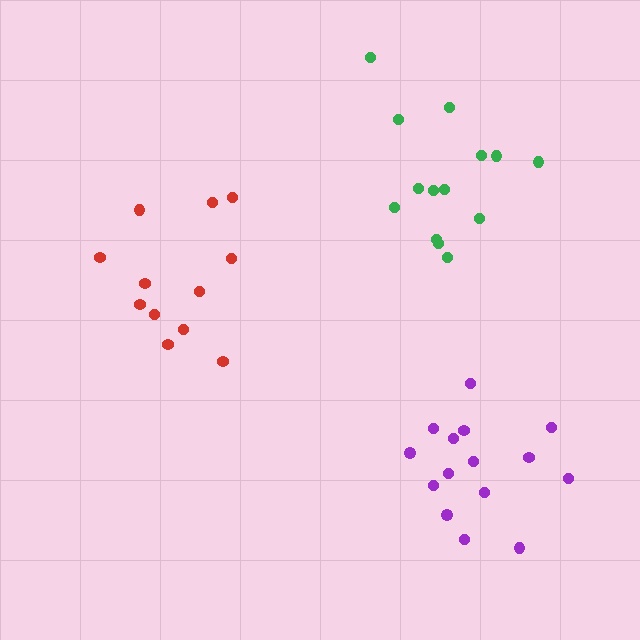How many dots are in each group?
Group 1: 15 dots, Group 2: 12 dots, Group 3: 14 dots (41 total).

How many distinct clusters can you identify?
There are 3 distinct clusters.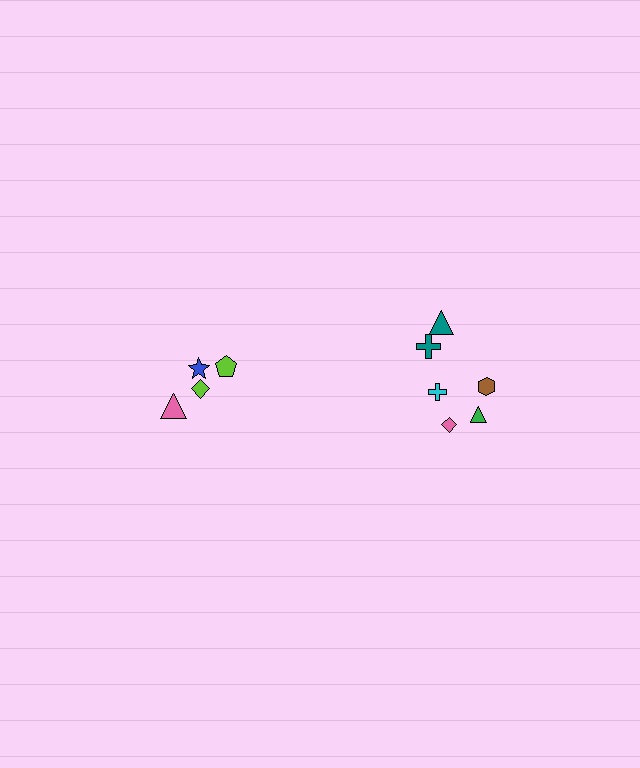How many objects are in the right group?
There are 6 objects.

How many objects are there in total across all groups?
There are 10 objects.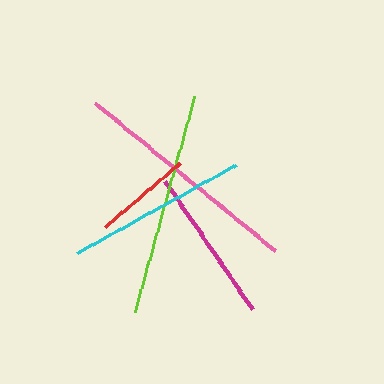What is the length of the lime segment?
The lime segment is approximately 224 pixels long.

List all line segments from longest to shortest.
From longest to shortest: pink, lime, cyan, magenta, red.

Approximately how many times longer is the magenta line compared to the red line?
The magenta line is approximately 1.5 times the length of the red line.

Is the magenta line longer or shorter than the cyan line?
The cyan line is longer than the magenta line.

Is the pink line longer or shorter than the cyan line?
The pink line is longer than the cyan line.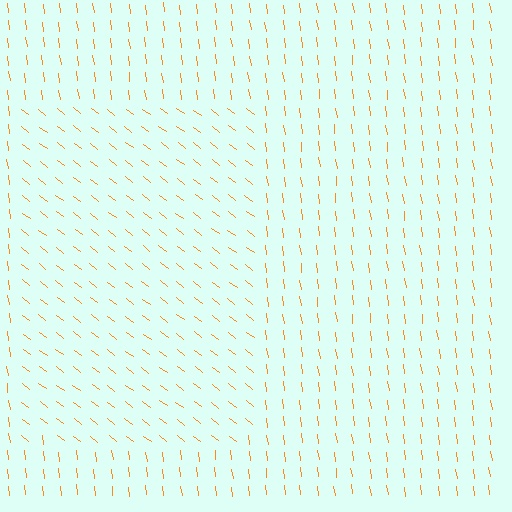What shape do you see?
I see a rectangle.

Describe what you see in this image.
The image is filled with small orange line segments. A rectangle region in the image has lines oriented differently from the surrounding lines, creating a visible texture boundary.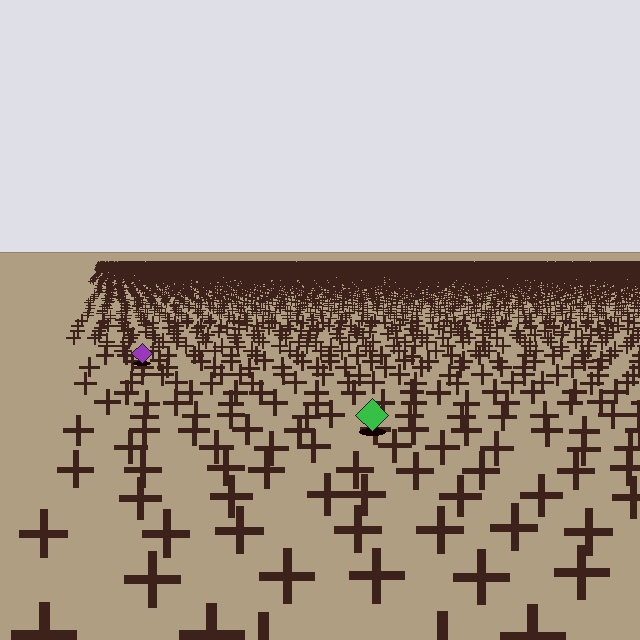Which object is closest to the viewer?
The green diamond is closest. The texture marks near it are larger and more spread out.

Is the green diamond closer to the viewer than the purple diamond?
Yes. The green diamond is closer — you can tell from the texture gradient: the ground texture is coarser near it.